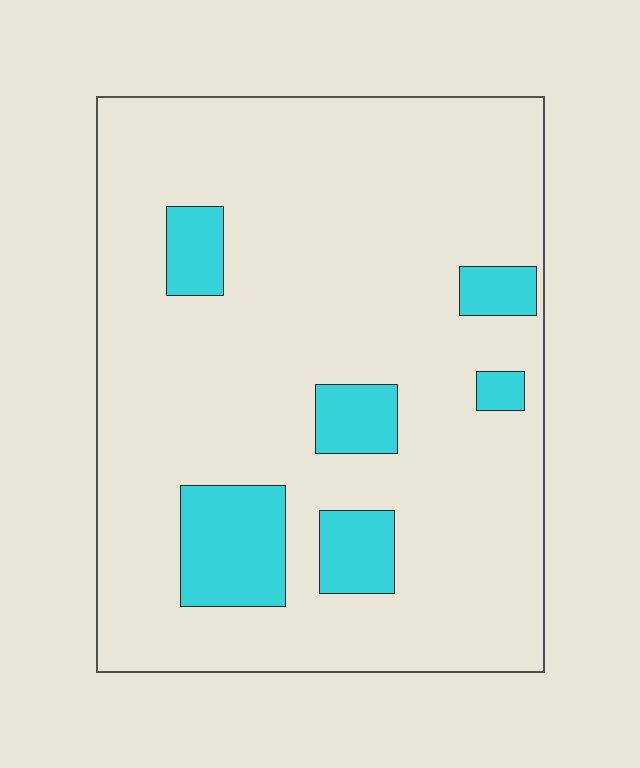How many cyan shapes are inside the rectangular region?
6.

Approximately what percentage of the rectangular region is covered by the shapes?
Approximately 15%.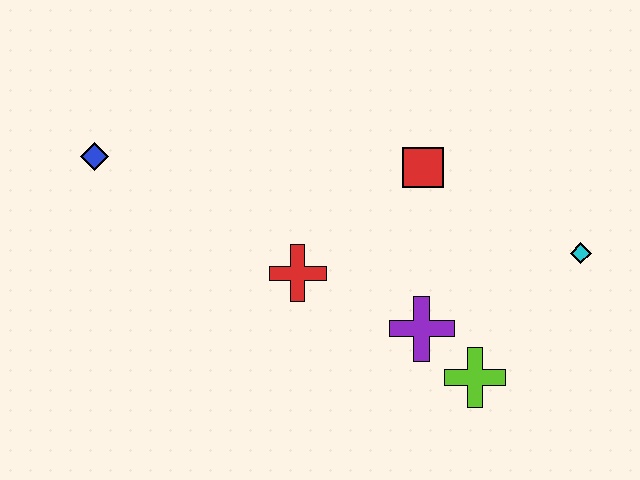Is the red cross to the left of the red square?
Yes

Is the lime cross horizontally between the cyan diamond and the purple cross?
Yes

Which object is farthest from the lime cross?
The blue diamond is farthest from the lime cross.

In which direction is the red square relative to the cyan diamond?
The red square is to the left of the cyan diamond.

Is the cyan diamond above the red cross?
Yes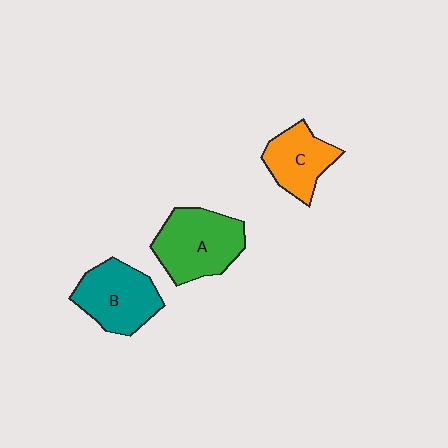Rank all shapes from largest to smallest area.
From largest to smallest: A (green), B (teal), C (orange).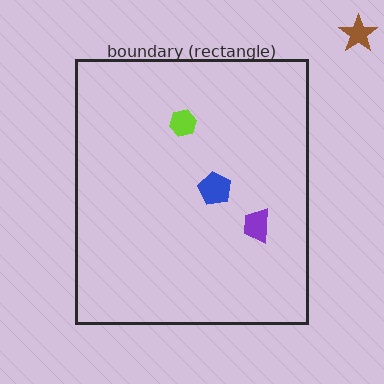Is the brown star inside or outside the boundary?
Outside.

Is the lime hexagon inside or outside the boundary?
Inside.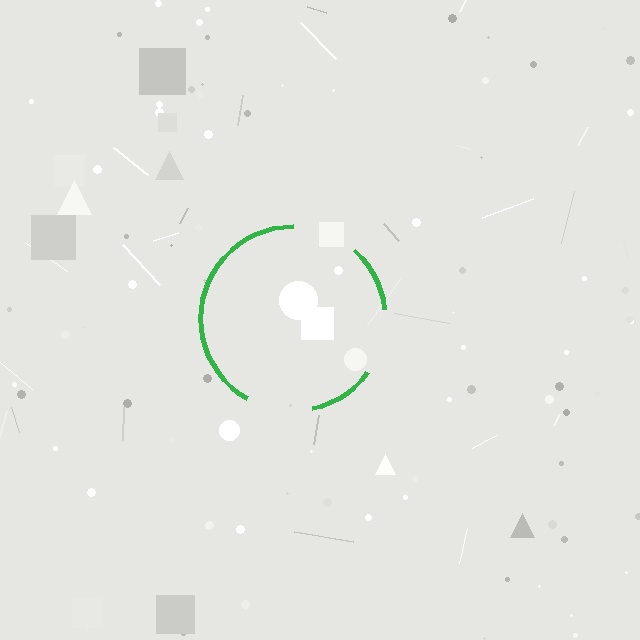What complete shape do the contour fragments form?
The contour fragments form a circle.